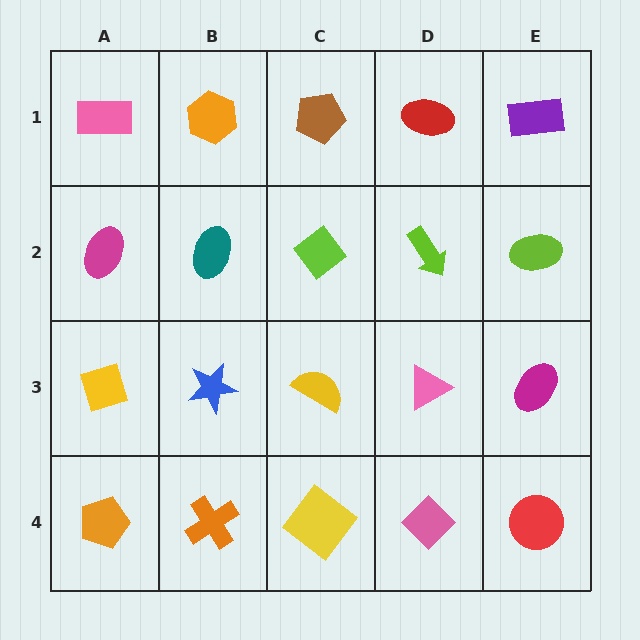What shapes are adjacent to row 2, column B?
An orange hexagon (row 1, column B), a blue star (row 3, column B), a magenta ellipse (row 2, column A), a lime diamond (row 2, column C).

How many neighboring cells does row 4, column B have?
3.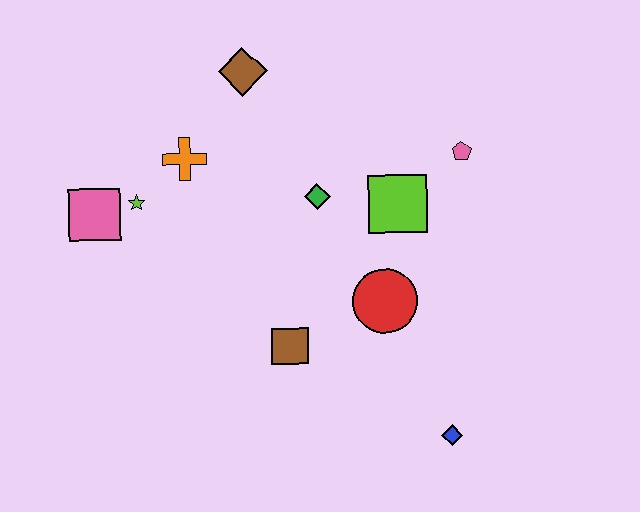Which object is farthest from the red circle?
The pink square is farthest from the red circle.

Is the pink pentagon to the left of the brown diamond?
No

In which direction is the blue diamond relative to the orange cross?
The blue diamond is below the orange cross.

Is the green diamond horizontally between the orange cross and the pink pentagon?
Yes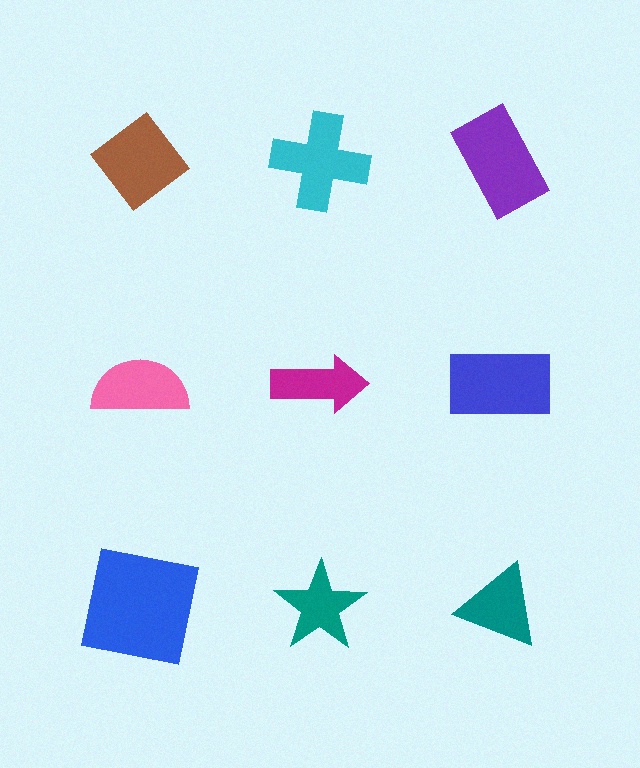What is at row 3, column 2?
A teal star.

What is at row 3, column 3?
A teal triangle.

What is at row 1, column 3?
A purple rectangle.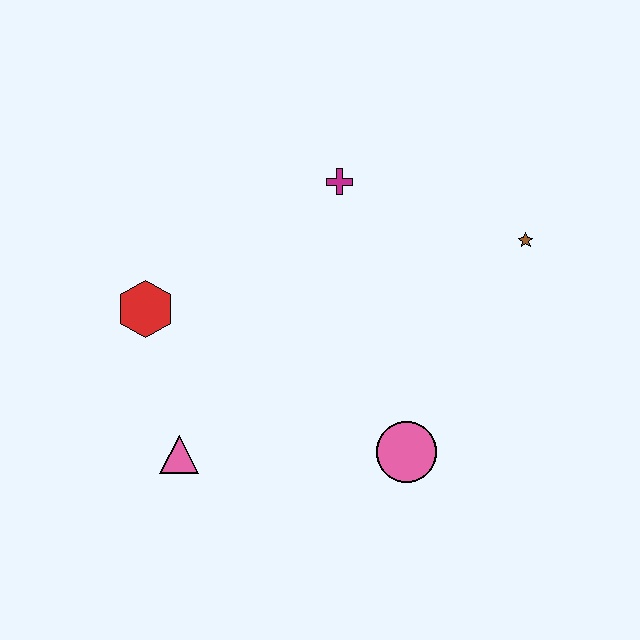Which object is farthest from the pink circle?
The red hexagon is farthest from the pink circle.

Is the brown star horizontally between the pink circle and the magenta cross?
No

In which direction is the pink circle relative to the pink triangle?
The pink circle is to the right of the pink triangle.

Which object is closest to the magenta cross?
The brown star is closest to the magenta cross.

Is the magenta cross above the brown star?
Yes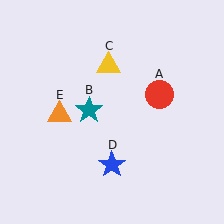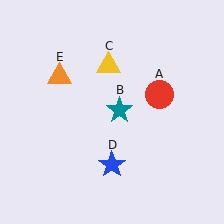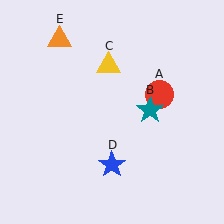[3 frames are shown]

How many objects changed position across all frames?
2 objects changed position: teal star (object B), orange triangle (object E).